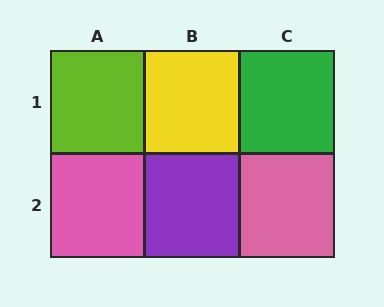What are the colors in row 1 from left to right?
Lime, yellow, green.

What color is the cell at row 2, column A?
Pink.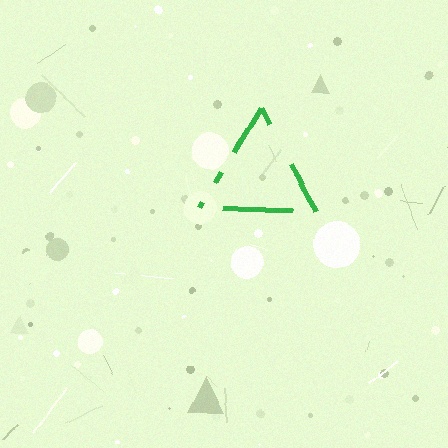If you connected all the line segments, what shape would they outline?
They would outline a triangle.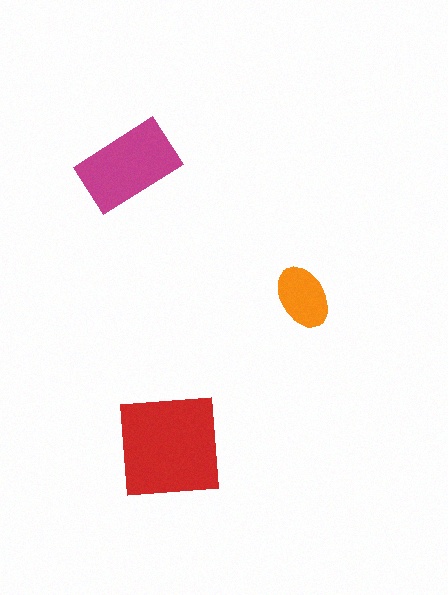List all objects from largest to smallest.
The red square, the magenta rectangle, the orange ellipse.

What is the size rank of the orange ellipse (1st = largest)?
3rd.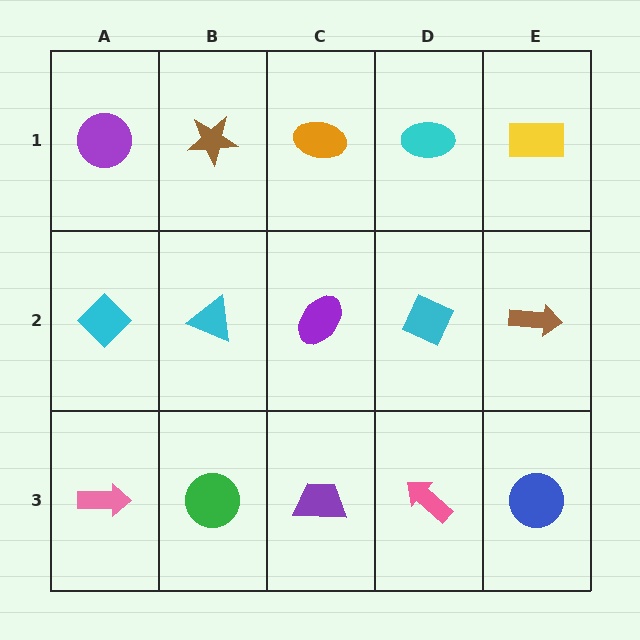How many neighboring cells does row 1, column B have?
3.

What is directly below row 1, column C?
A purple ellipse.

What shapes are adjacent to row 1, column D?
A cyan diamond (row 2, column D), an orange ellipse (row 1, column C), a yellow rectangle (row 1, column E).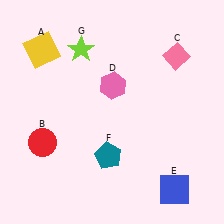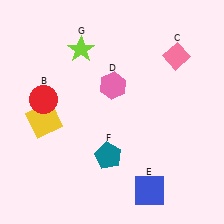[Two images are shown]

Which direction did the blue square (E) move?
The blue square (E) moved left.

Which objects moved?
The objects that moved are: the yellow square (A), the red circle (B), the blue square (E).